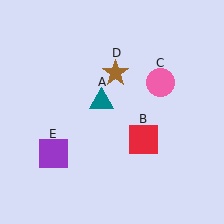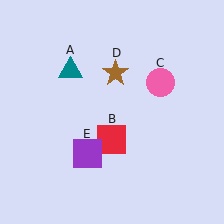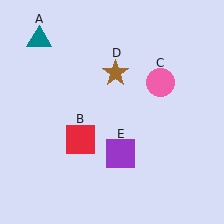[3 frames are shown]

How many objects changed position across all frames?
3 objects changed position: teal triangle (object A), red square (object B), purple square (object E).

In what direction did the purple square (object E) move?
The purple square (object E) moved right.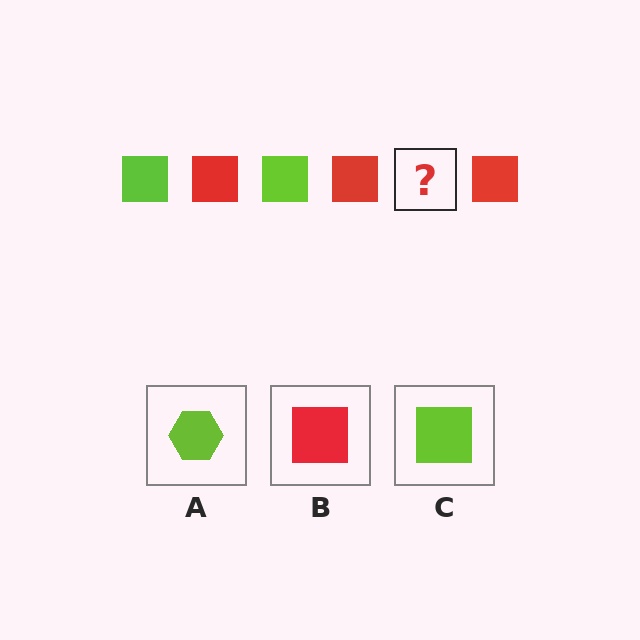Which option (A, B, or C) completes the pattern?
C.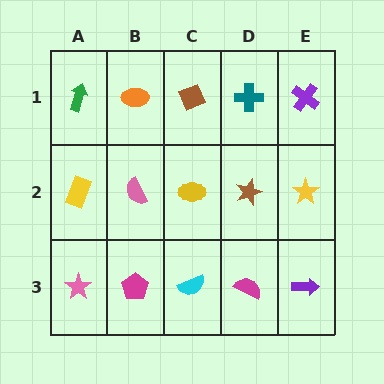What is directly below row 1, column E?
A yellow star.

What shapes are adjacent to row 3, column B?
A pink semicircle (row 2, column B), a pink star (row 3, column A), a cyan semicircle (row 3, column C).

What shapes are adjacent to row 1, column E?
A yellow star (row 2, column E), a teal cross (row 1, column D).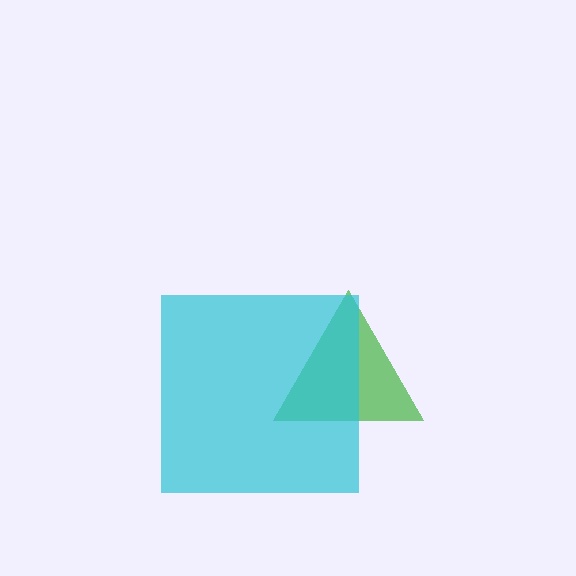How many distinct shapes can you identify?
There are 2 distinct shapes: a green triangle, a cyan square.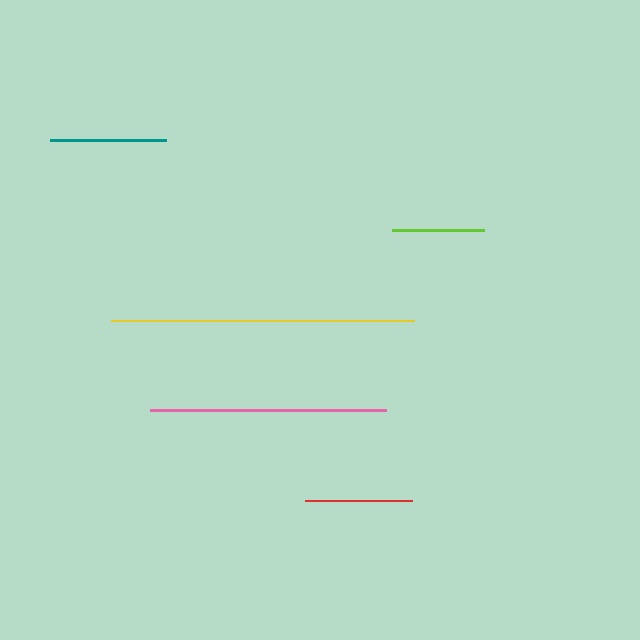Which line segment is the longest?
The yellow line is the longest at approximately 303 pixels.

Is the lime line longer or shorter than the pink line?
The pink line is longer than the lime line.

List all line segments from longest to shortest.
From longest to shortest: yellow, pink, teal, red, lime.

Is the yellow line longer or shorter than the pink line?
The yellow line is longer than the pink line.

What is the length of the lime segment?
The lime segment is approximately 92 pixels long.